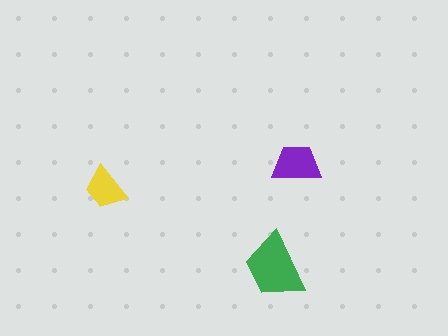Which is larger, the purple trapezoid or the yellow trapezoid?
The purple one.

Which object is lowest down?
The green trapezoid is bottommost.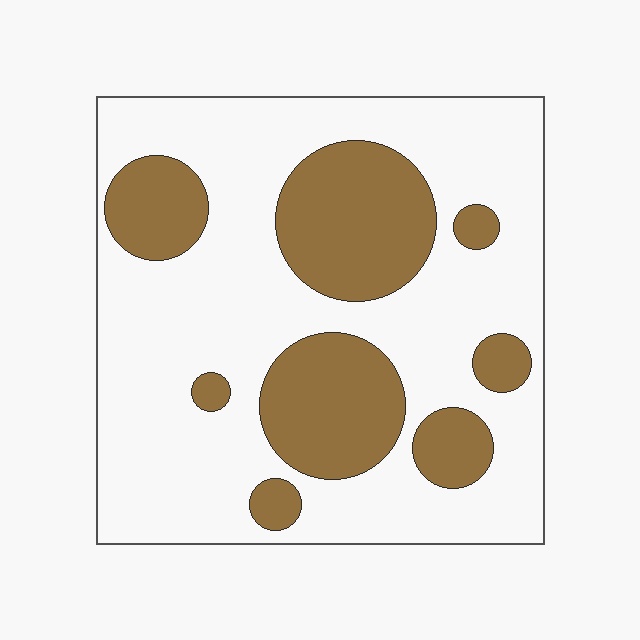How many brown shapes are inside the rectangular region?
8.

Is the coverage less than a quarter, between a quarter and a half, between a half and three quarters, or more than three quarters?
Between a quarter and a half.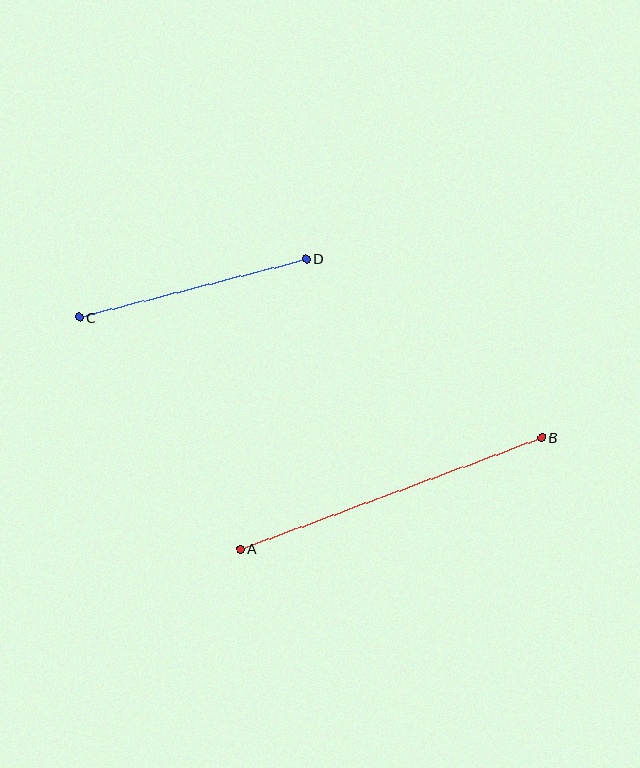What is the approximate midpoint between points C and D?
The midpoint is at approximately (193, 288) pixels.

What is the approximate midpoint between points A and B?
The midpoint is at approximately (391, 493) pixels.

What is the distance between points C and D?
The distance is approximately 235 pixels.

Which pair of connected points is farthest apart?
Points A and B are farthest apart.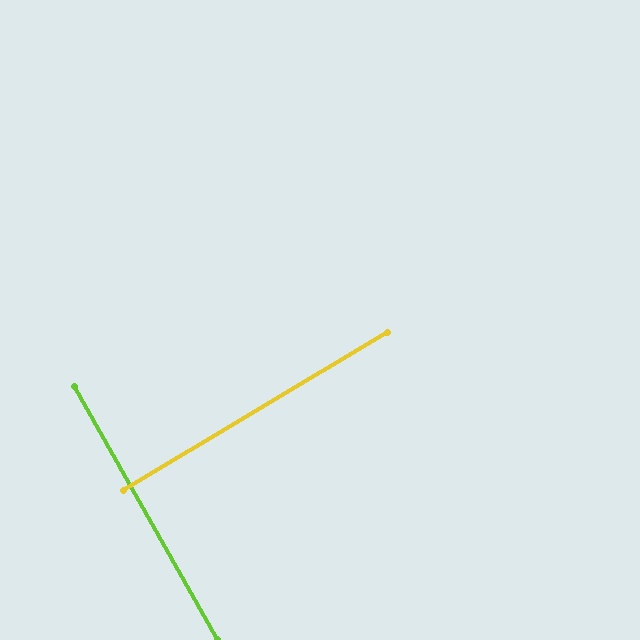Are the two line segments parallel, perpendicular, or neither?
Perpendicular — they meet at approximately 89°.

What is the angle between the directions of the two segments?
Approximately 89 degrees.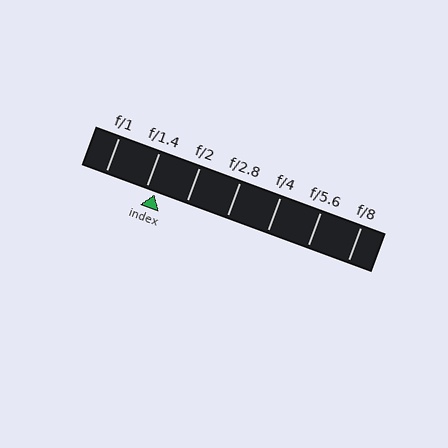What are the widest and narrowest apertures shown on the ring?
The widest aperture shown is f/1 and the narrowest is f/8.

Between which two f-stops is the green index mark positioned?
The index mark is between f/1.4 and f/2.